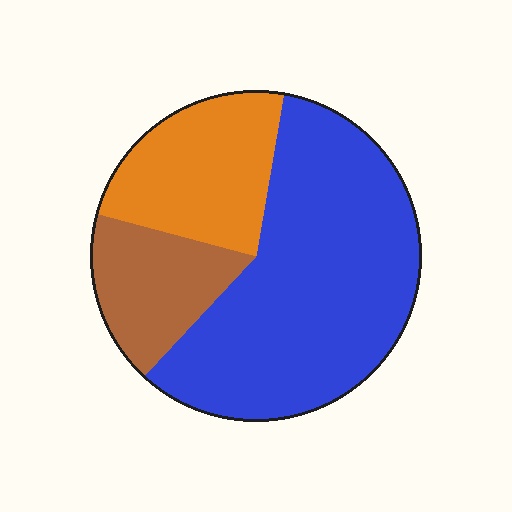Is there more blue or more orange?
Blue.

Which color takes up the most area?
Blue, at roughly 60%.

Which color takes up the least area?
Brown, at roughly 15%.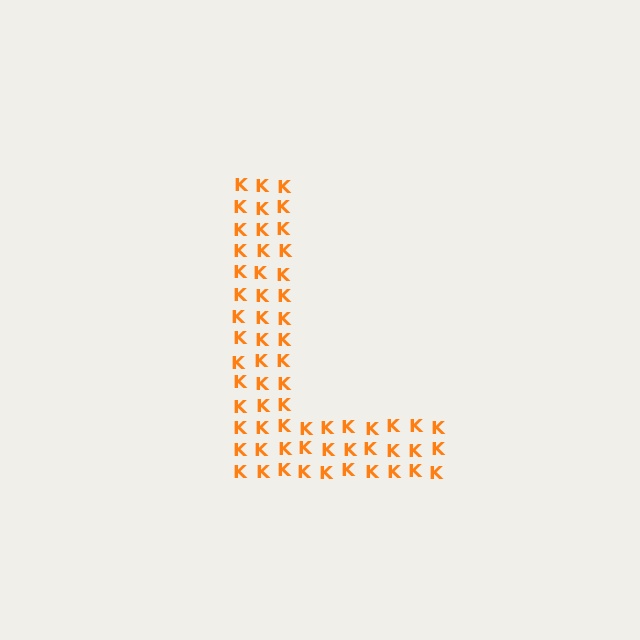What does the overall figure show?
The overall figure shows the letter L.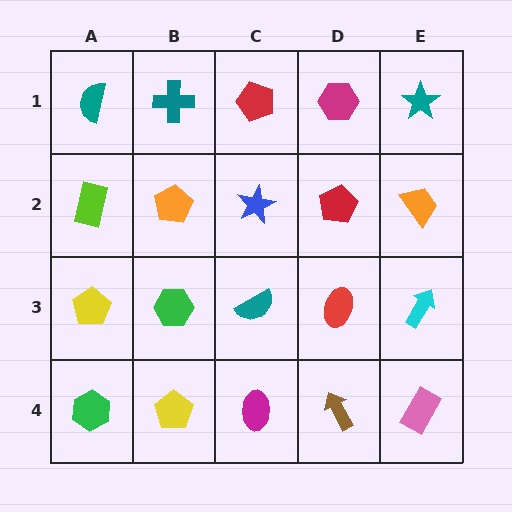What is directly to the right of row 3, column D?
A cyan arrow.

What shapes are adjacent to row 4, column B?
A green hexagon (row 3, column B), a green hexagon (row 4, column A), a magenta ellipse (row 4, column C).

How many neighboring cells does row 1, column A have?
2.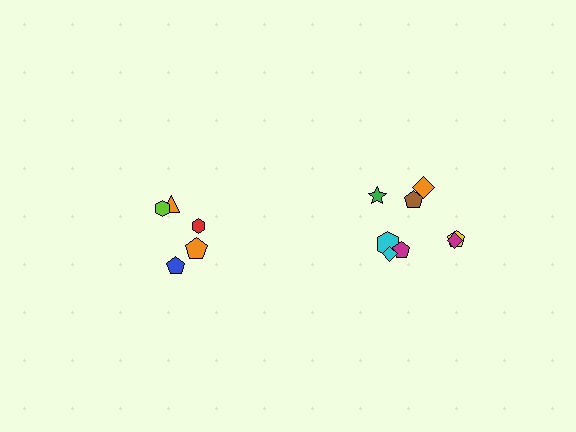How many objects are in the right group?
There are 8 objects.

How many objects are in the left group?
There are 5 objects.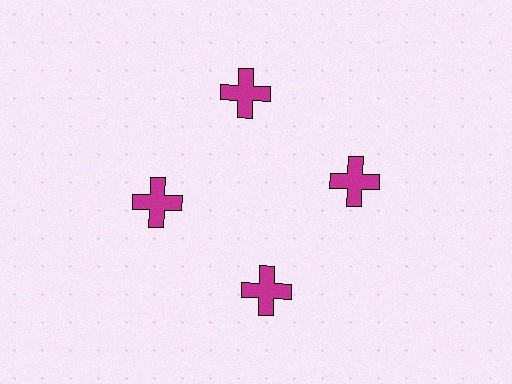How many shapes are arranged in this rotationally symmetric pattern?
There are 4 shapes, arranged in 4 groups of 1.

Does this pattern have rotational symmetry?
Yes, this pattern has 4-fold rotational symmetry. It looks the same after rotating 90 degrees around the center.